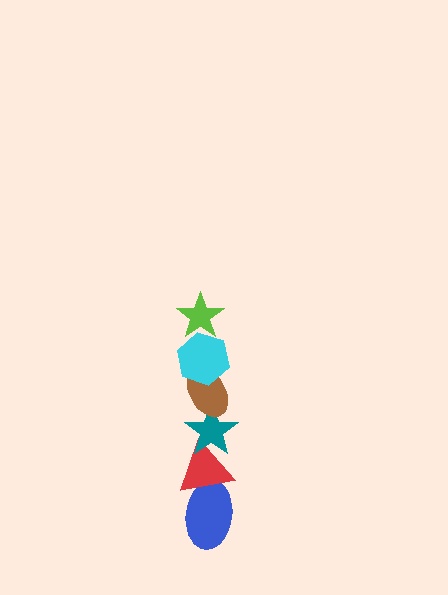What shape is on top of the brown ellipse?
The cyan hexagon is on top of the brown ellipse.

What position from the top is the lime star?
The lime star is 1st from the top.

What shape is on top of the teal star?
The brown ellipse is on top of the teal star.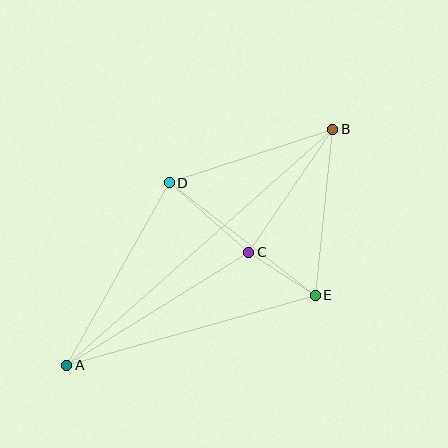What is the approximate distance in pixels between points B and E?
The distance between B and E is approximately 167 pixels.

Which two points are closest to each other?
Points C and E are closest to each other.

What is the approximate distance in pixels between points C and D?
The distance between C and D is approximately 105 pixels.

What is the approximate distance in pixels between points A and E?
The distance between A and E is approximately 258 pixels.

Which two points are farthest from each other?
Points A and B are farthest from each other.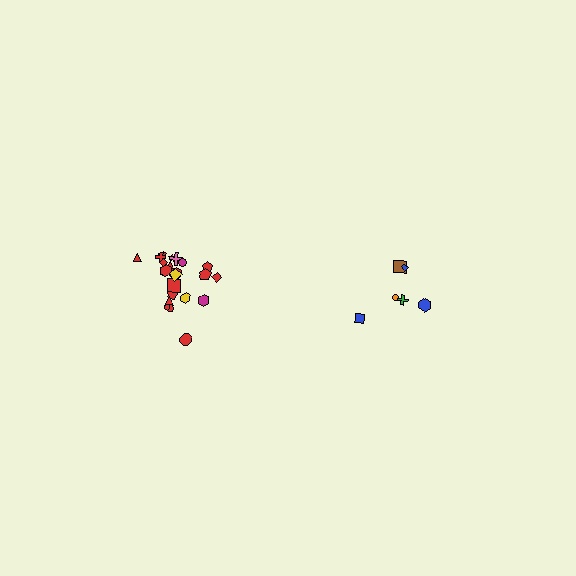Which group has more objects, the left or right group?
The left group.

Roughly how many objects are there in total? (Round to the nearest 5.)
Roughly 30 objects in total.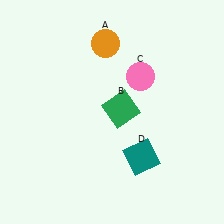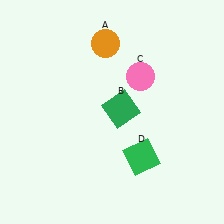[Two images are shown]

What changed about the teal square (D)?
In Image 1, D is teal. In Image 2, it changed to green.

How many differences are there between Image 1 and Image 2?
There is 1 difference between the two images.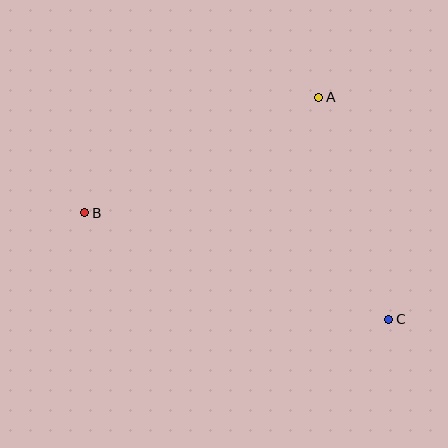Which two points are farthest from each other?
Points B and C are farthest from each other.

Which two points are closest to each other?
Points A and C are closest to each other.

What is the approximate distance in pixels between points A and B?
The distance between A and B is approximately 261 pixels.